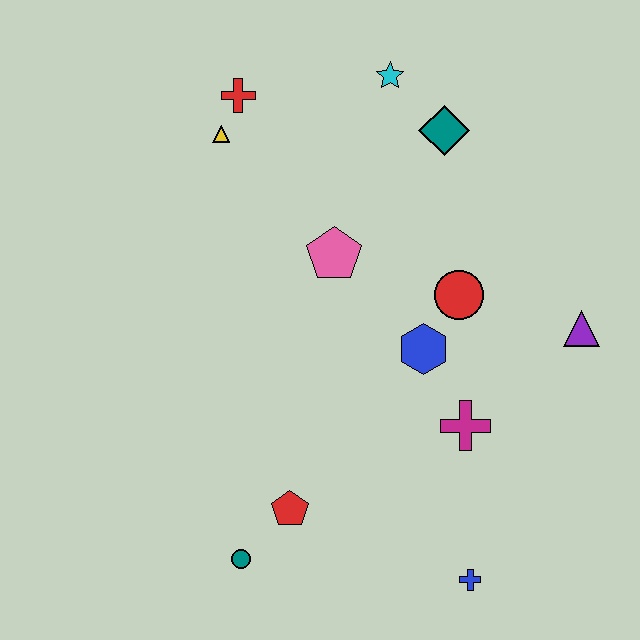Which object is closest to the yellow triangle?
The red cross is closest to the yellow triangle.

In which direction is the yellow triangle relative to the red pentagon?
The yellow triangle is above the red pentagon.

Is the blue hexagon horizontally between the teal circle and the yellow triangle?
No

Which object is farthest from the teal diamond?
The teal circle is farthest from the teal diamond.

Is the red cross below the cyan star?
Yes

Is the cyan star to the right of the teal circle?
Yes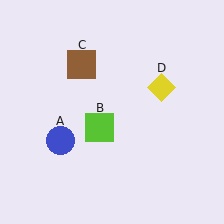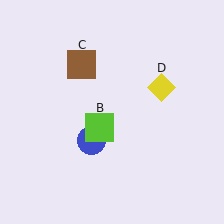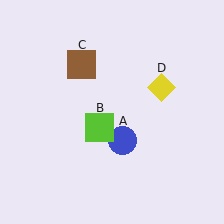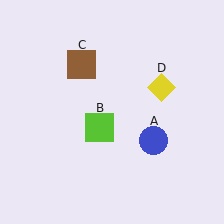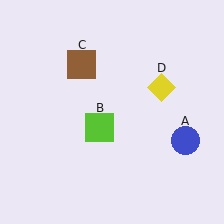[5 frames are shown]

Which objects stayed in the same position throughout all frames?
Lime square (object B) and brown square (object C) and yellow diamond (object D) remained stationary.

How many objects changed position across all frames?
1 object changed position: blue circle (object A).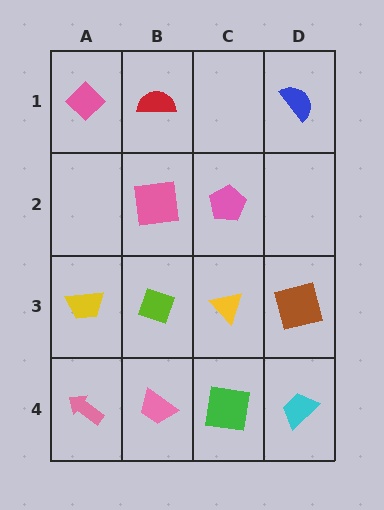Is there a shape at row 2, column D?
No, that cell is empty.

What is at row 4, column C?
A green square.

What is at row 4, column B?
A pink trapezoid.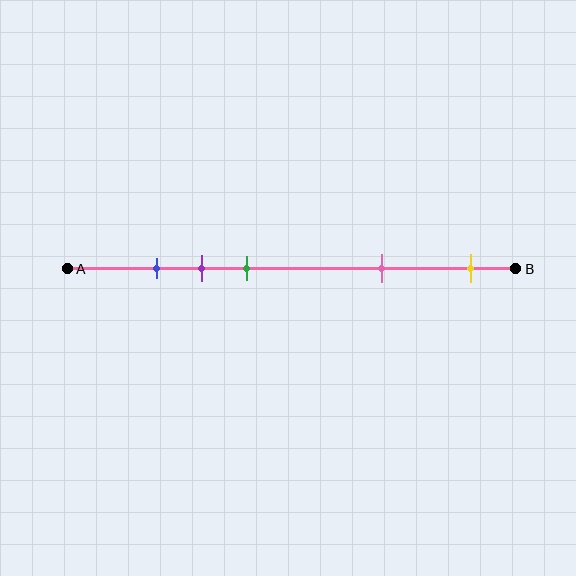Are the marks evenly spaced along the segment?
No, the marks are not evenly spaced.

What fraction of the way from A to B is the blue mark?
The blue mark is approximately 20% (0.2) of the way from A to B.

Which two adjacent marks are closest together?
The blue and purple marks are the closest adjacent pair.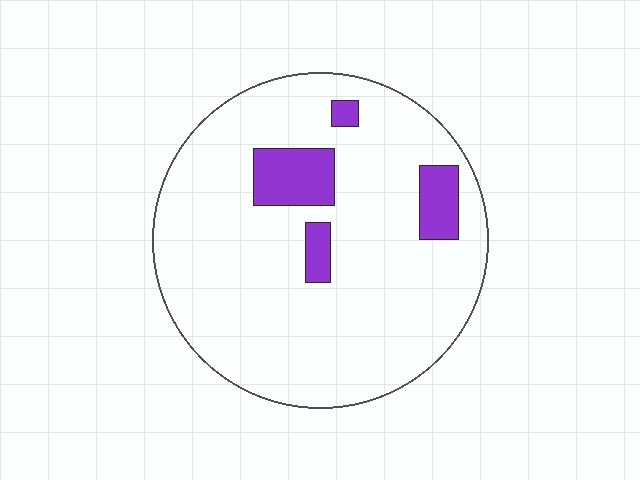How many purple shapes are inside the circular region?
4.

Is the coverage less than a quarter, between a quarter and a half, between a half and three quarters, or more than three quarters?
Less than a quarter.